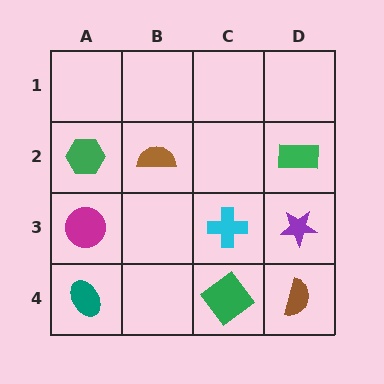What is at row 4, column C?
A green diamond.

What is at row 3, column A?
A magenta circle.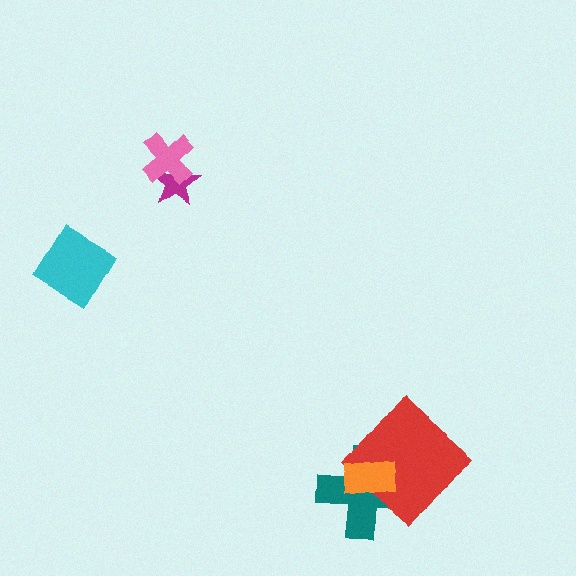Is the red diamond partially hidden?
Yes, it is partially covered by another shape.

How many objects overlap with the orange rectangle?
2 objects overlap with the orange rectangle.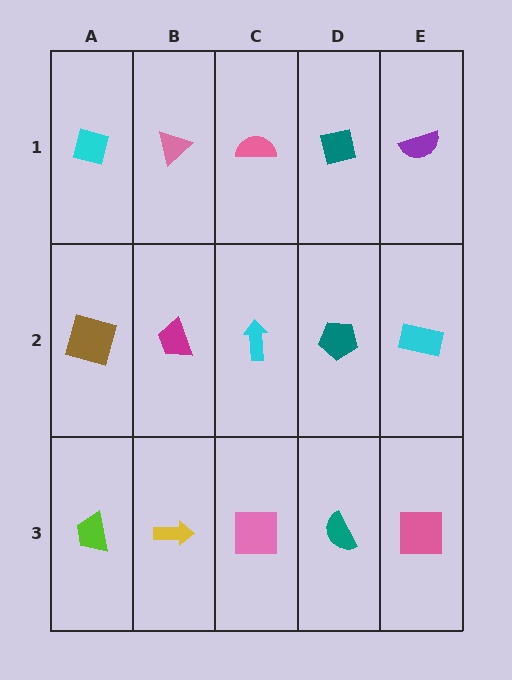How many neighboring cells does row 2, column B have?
4.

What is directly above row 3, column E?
A cyan rectangle.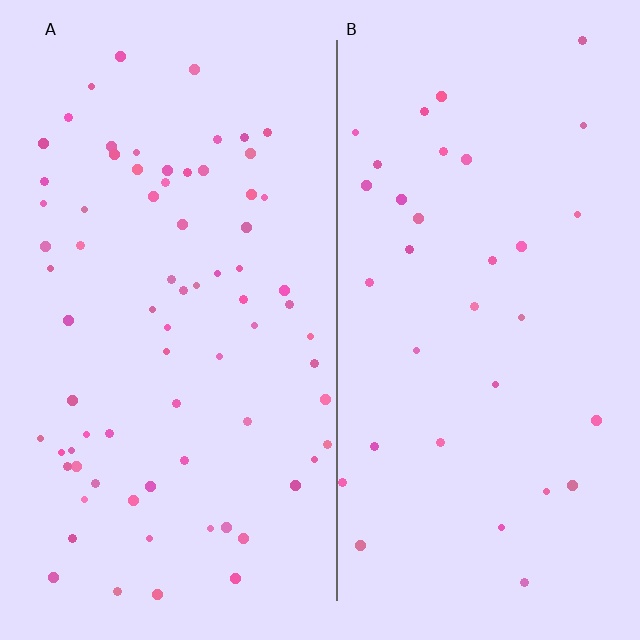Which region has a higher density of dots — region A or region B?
A (the left).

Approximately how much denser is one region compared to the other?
Approximately 2.2× — region A over region B.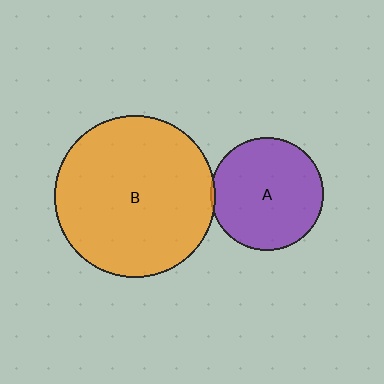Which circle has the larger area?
Circle B (orange).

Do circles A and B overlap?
Yes.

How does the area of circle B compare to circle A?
Approximately 2.0 times.